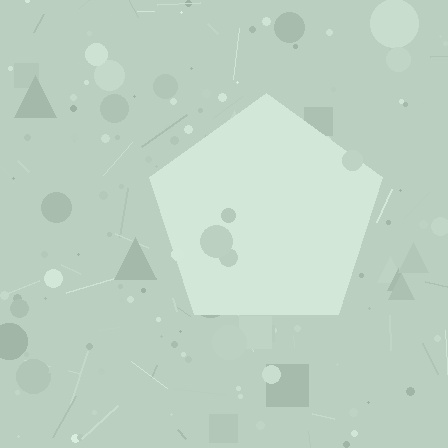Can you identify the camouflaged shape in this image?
The camouflaged shape is a pentagon.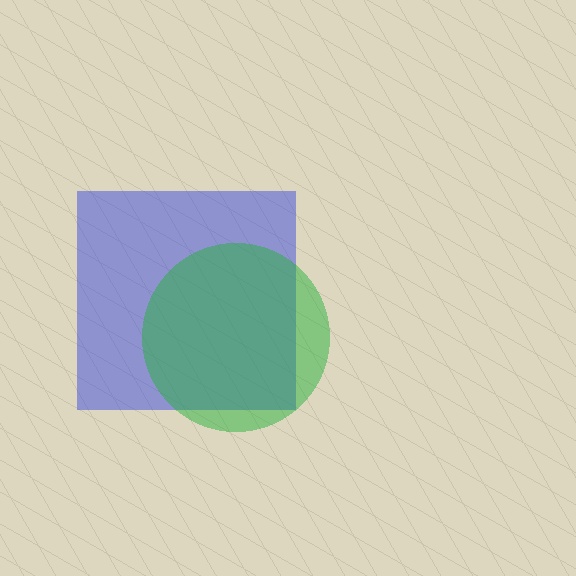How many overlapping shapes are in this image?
There are 2 overlapping shapes in the image.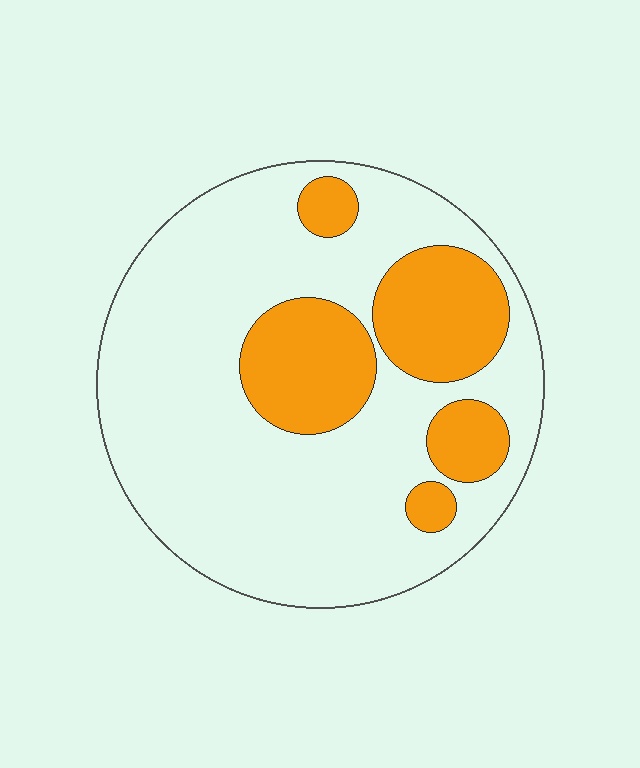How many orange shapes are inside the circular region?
5.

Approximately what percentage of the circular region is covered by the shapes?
Approximately 25%.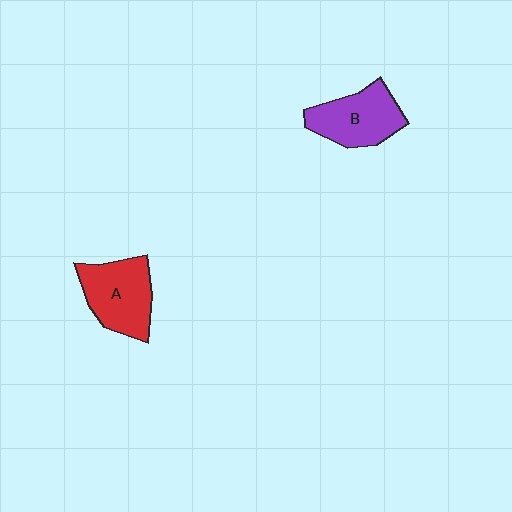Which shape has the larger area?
Shape A (red).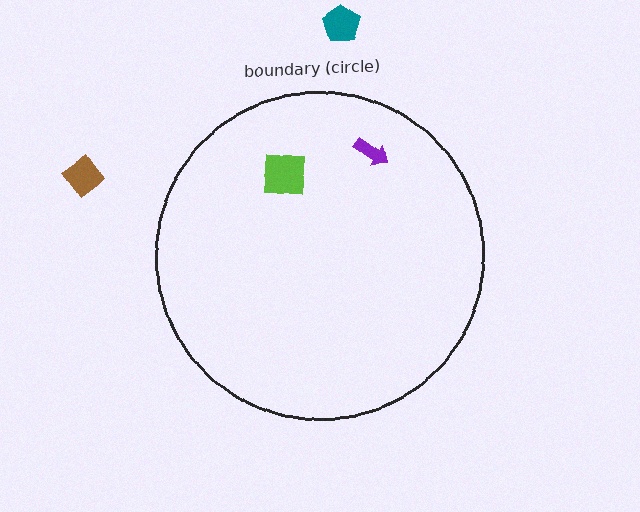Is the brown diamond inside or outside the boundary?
Outside.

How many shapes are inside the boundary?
2 inside, 2 outside.